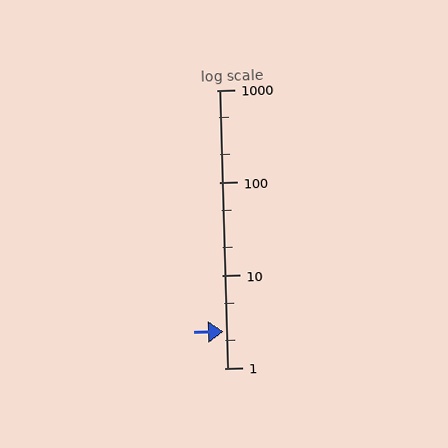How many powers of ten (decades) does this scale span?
The scale spans 3 decades, from 1 to 1000.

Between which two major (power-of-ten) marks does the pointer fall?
The pointer is between 1 and 10.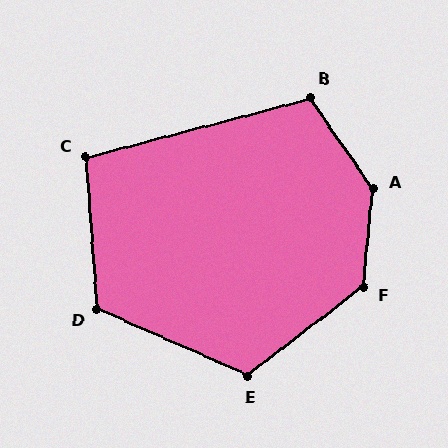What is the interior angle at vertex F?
Approximately 133 degrees (obtuse).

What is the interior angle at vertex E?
Approximately 119 degrees (obtuse).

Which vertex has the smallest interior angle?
C, at approximately 101 degrees.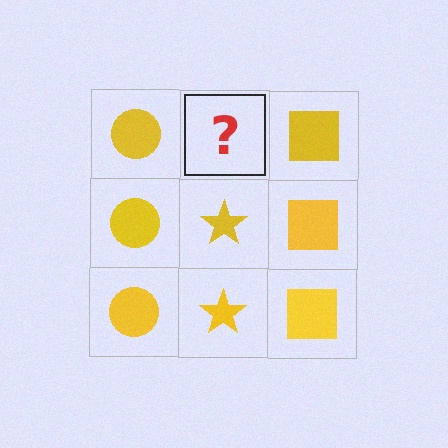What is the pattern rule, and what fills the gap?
The rule is that each column has a consistent shape. The gap should be filled with a yellow star.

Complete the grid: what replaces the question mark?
The question mark should be replaced with a yellow star.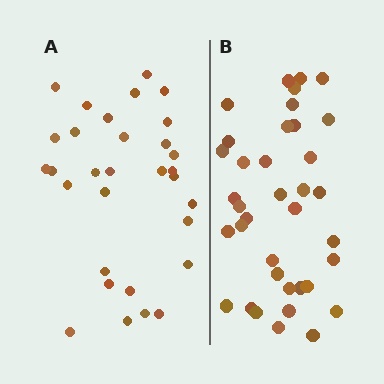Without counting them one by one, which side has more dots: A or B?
Region B (the right region) has more dots.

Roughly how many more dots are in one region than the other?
Region B has about 6 more dots than region A.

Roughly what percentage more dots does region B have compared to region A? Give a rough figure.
About 20% more.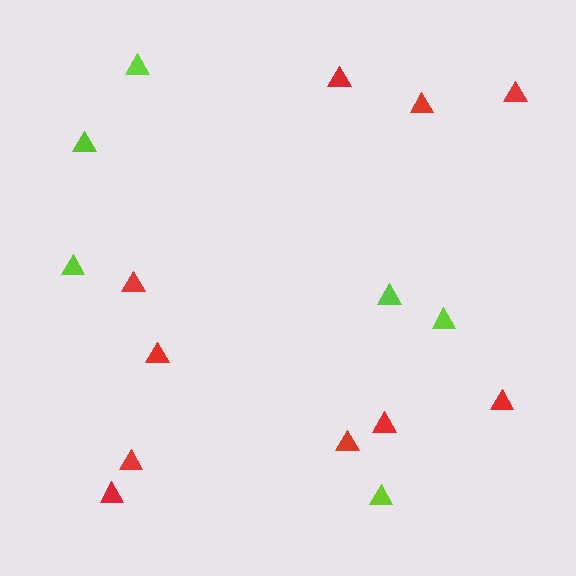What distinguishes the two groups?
There are 2 groups: one group of red triangles (10) and one group of lime triangles (6).